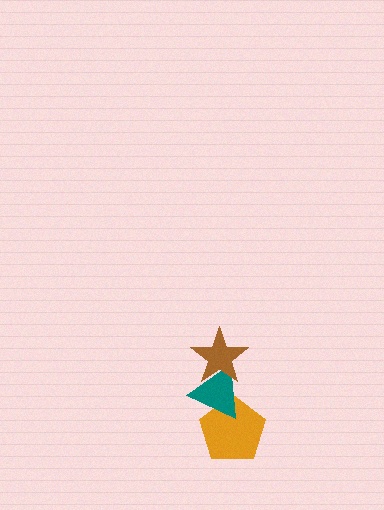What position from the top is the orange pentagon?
The orange pentagon is 3rd from the top.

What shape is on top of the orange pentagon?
The teal triangle is on top of the orange pentagon.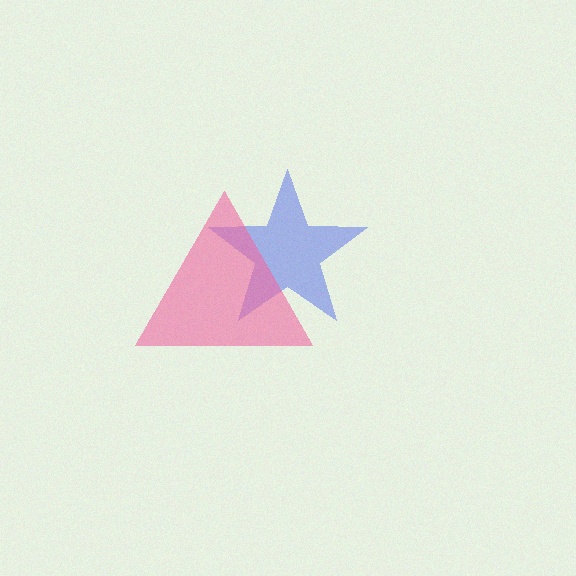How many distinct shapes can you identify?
There are 2 distinct shapes: a blue star, a pink triangle.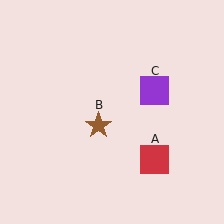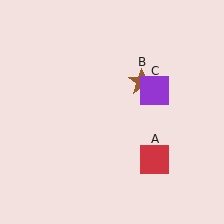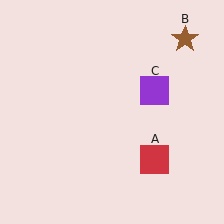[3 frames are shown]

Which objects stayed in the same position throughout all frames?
Red square (object A) and purple square (object C) remained stationary.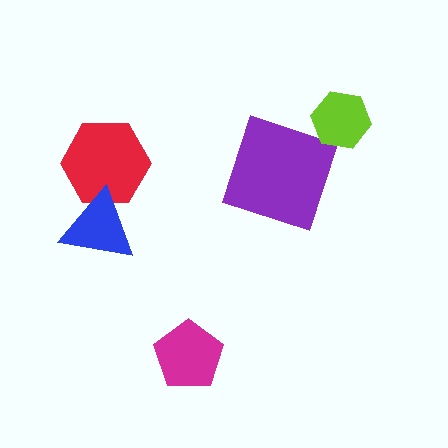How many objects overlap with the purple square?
0 objects overlap with the purple square.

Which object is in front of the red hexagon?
The blue triangle is in front of the red hexagon.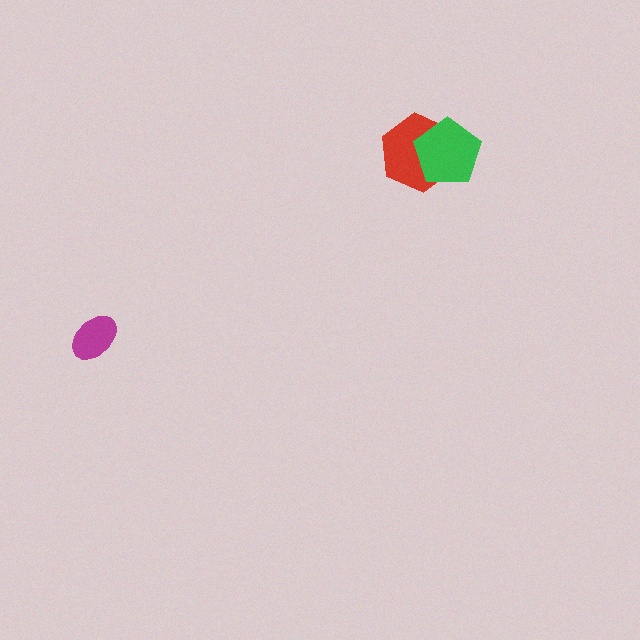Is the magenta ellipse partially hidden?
No, no other shape covers it.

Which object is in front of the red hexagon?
The green pentagon is in front of the red hexagon.